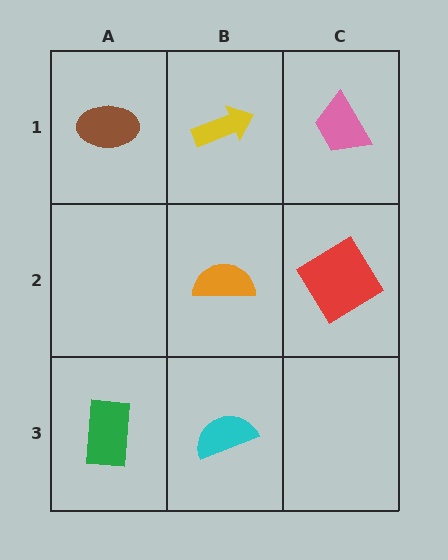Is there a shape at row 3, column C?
No, that cell is empty.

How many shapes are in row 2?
2 shapes.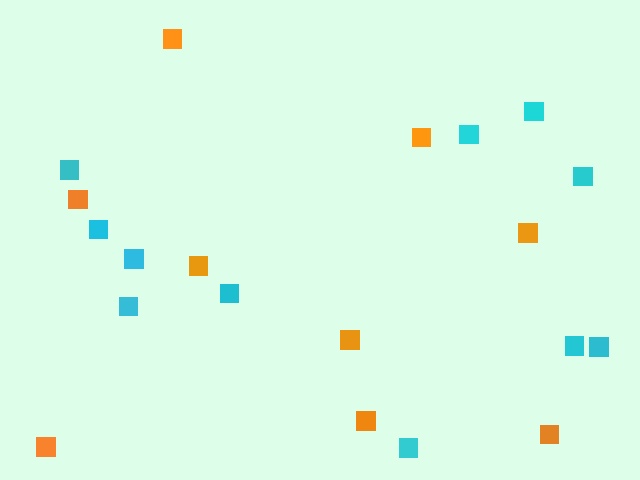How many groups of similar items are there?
There are 2 groups: one group of orange squares (9) and one group of cyan squares (11).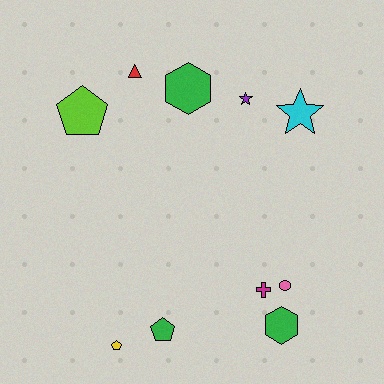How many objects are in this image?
There are 10 objects.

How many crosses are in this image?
There is 1 cross.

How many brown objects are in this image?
There are no brown objects.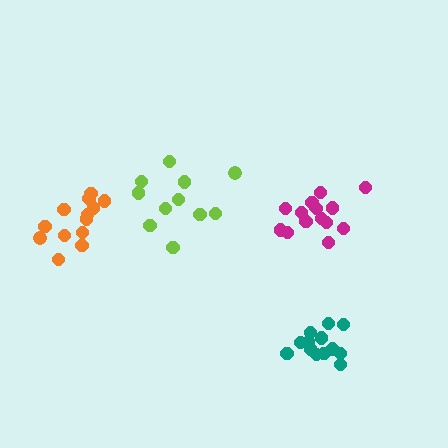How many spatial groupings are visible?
There are 4 spatial groupings.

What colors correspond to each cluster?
The clusters are colored: orange, magenta, teal, lime.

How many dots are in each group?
Group 1: 13 dots, Group 2: 15 dots, Group 3: 13 dots, Group 4: 11 dots (52 total).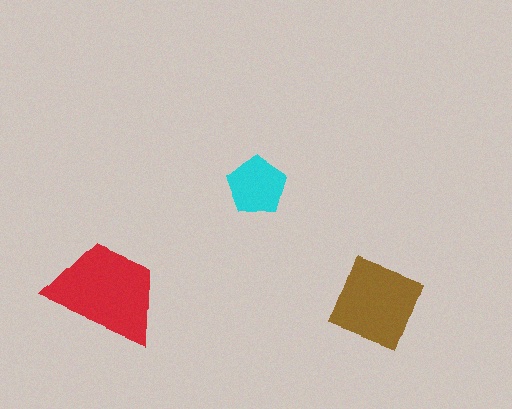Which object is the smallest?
The cyan pentagon.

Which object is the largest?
The red trapezoid.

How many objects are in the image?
There are 3 objects in the image.